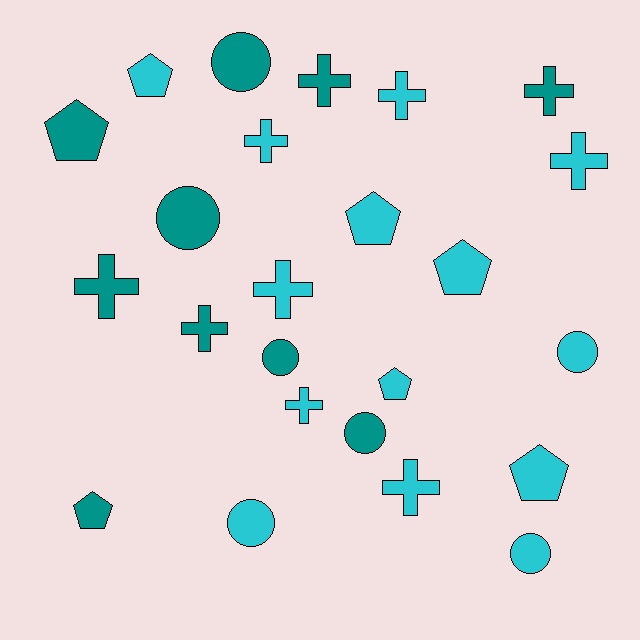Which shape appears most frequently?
Cross, with 10 objects.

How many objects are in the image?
There are 24 objects.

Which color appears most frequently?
Cyan, with 14 objects.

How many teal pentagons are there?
There are 2 teal pentagons.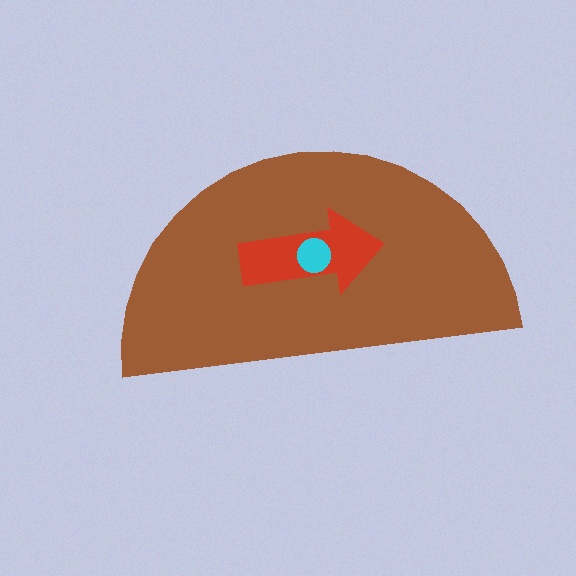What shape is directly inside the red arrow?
The cyan circle.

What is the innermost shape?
The cyan circle.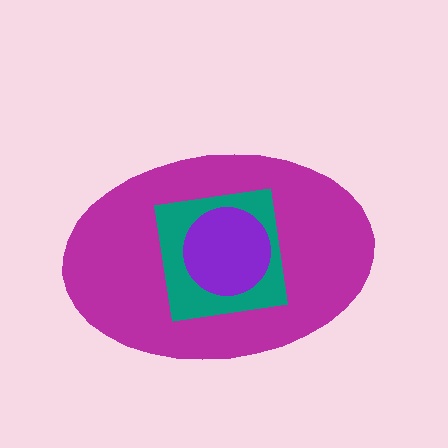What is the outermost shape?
The magenta ellipse.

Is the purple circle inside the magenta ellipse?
Yes.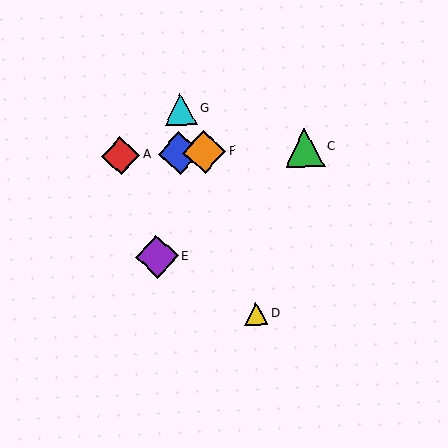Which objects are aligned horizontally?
Objects A, B, C, F are aligned horizontally.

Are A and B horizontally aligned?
Yes, both are at y≈156.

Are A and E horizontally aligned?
No, A is at y≈156 and E is at y≈257.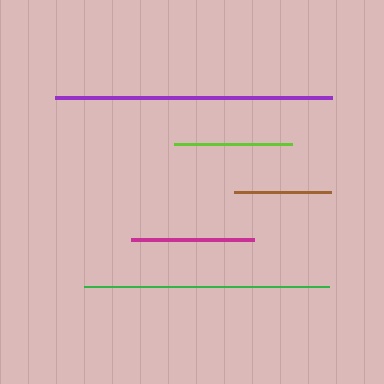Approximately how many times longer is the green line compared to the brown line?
The green line is approximately 2.5 times the length of the brown line.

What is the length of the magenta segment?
The magenta segment is approximately 123 pixels long.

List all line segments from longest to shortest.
From longest to shortest: purple, green, magenta, lime, brown.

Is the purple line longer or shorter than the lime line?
The purple line is longer than the lime line.